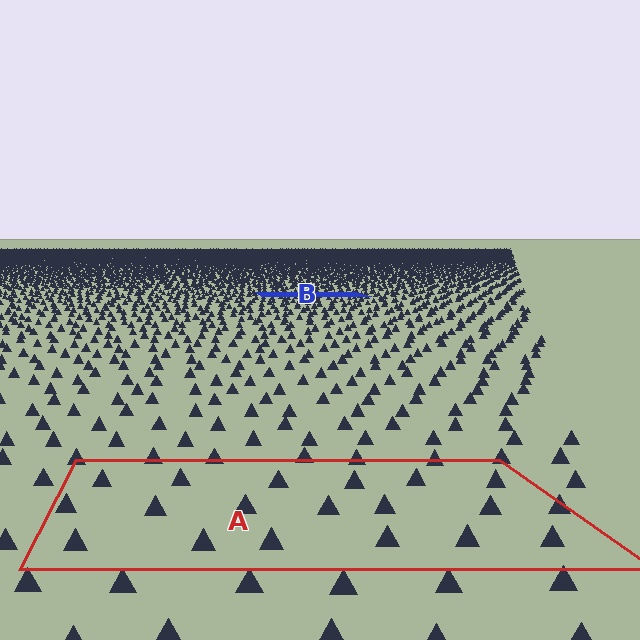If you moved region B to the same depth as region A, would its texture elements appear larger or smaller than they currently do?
They would appear larger. At a closer depth, the same texture elements are projected at a bigger on-screen size.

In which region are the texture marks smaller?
The texture marks are smaller in region B, because it is farther away.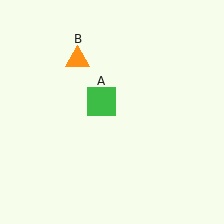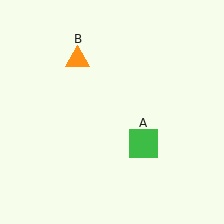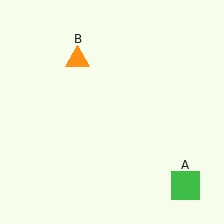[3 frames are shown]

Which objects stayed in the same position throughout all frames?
Orange triangle (object B) remained stationary.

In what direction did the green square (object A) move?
The green square (object A) moved down and to the right.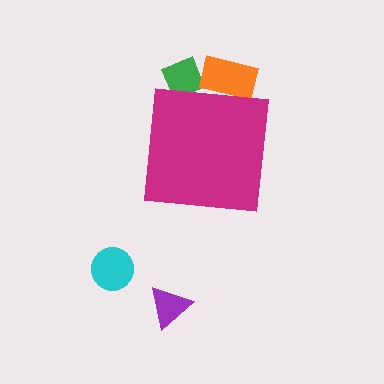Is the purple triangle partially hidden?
No, the purple triangle is fully visible.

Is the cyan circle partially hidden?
No, the cyan circle is fully visible.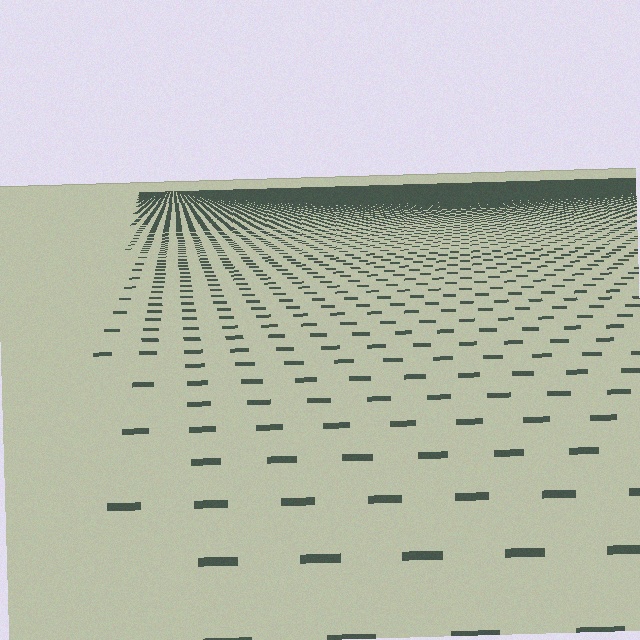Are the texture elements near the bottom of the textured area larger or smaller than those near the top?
Larger. Near the bottom, elements are closer to the viewer and appear at a bigger on-screen size.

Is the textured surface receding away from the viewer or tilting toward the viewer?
The surface is receding away from the viewer. Texture elements get smaller and denser toward the top.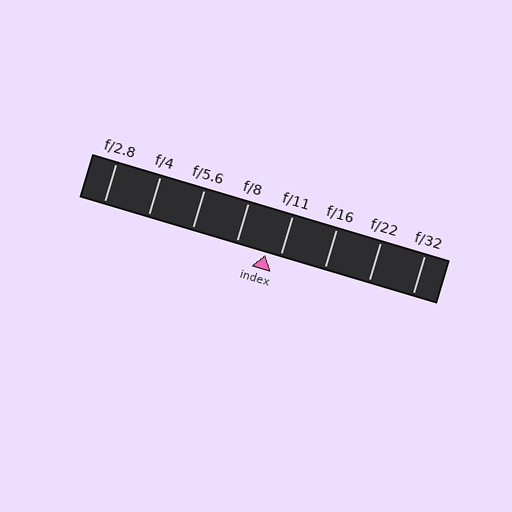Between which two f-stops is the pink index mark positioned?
The index mark is between f/8 and f/11.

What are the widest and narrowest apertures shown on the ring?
The widest aperture shown is f/2.8 and the narrowest is f/32.